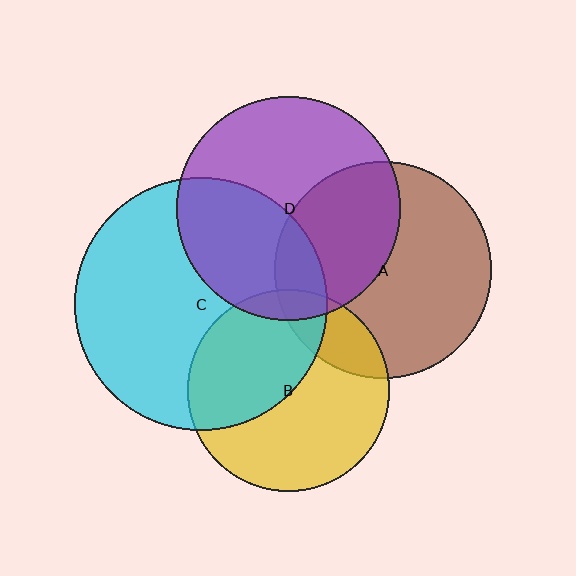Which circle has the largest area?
Circle C (cyan).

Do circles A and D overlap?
Yes.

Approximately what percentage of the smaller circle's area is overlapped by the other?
Approximately 40%.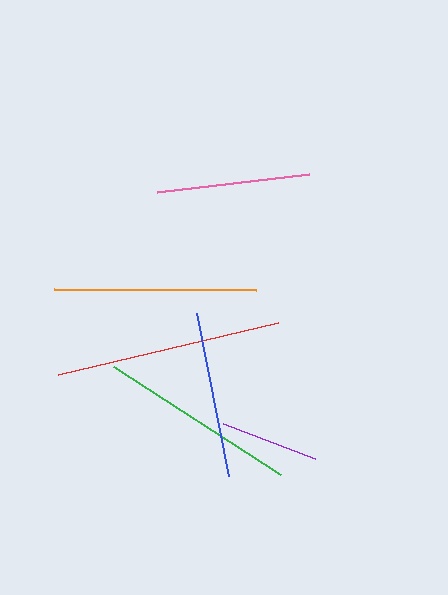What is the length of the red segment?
The red segment is approximately 227 pixels long.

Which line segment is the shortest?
The purple line is the shortest at approximately 98 pixels.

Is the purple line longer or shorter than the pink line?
The pink line is longer than the purple line.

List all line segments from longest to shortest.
From longest to shortest: red, orange, green, blue, pink, purple.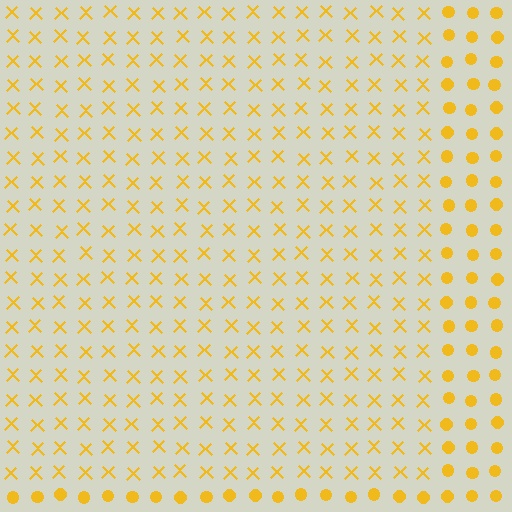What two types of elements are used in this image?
The image uses X marks inside the rectangle region and circles outside it.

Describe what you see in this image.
The image is filled with small yellow elements arranged in a uniform grid. A rectangle-shaped region contains X marks, while the surrounding area contains circles. The boundary is defined purely by the change in element shape.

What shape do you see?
I see a rectangle.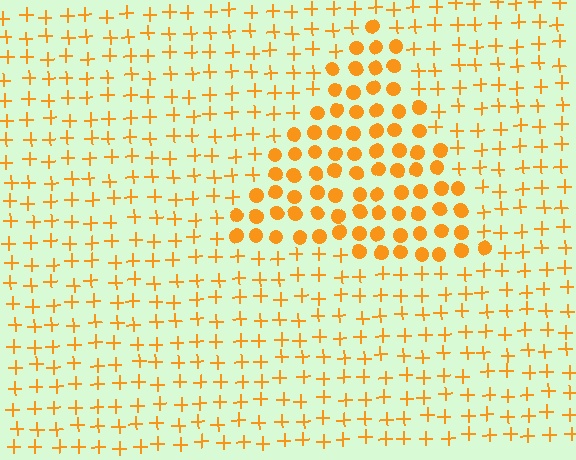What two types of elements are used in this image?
The image uses circles inside the triangle region and plus signs outside it.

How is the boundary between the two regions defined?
The boundary is defined by a change in element shape: circles inside vs. plus signs outside. All elements share the same color and spacing.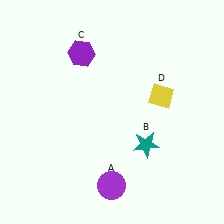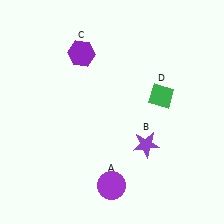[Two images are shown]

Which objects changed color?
B changed from teal to purple. D changed from yellow to green.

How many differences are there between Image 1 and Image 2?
There are 2 differences between the two images.